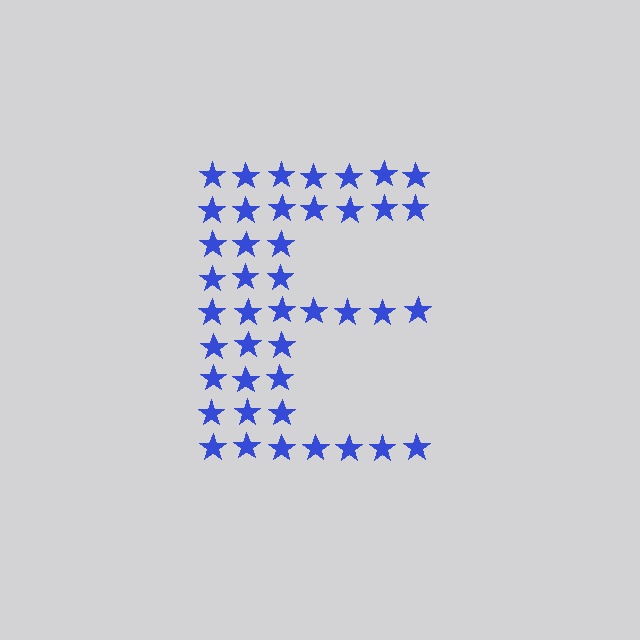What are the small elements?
The small elements are stars.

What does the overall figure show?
The overall figure shows the letter E.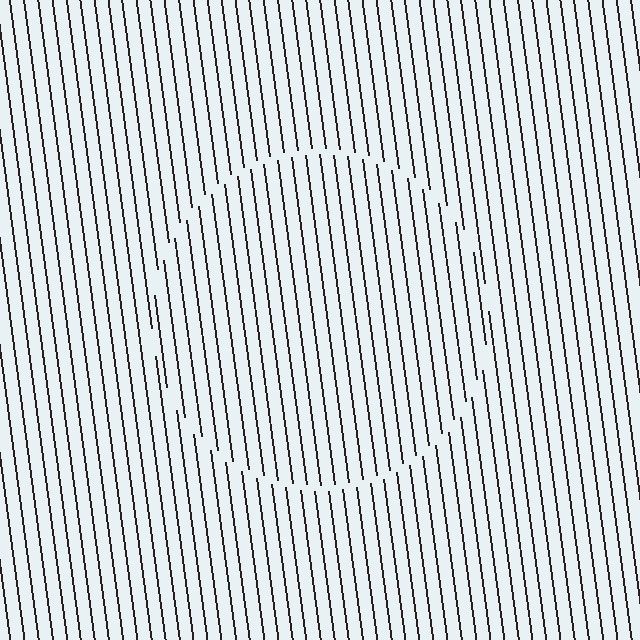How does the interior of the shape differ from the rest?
The interior of the shape contains the same grating, shifted by half a period — the contour is defined by the phase discontinuity where line-ends from the inner and outer gratings abut.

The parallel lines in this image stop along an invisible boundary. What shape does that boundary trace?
An illusory circle. The interior of the shape contains the same grating, shifted by half a period — the contour is defined by the phase discontinuity where line-ends from the inner and outer gratings abut.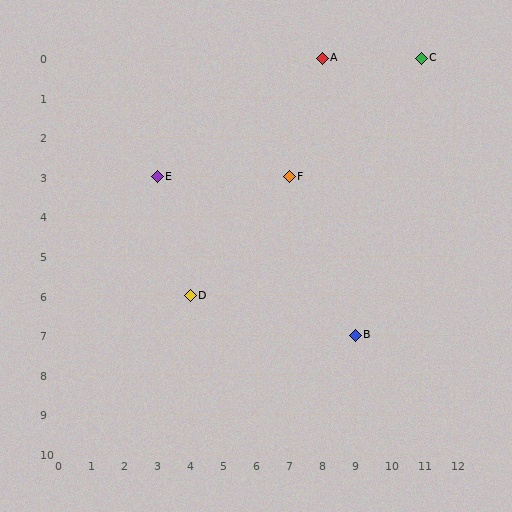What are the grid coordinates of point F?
Point F is at grid coordinates (7, 3).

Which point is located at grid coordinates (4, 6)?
Point D is at (4, 6).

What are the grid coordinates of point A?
Point A is at grid coordinates (8, 0).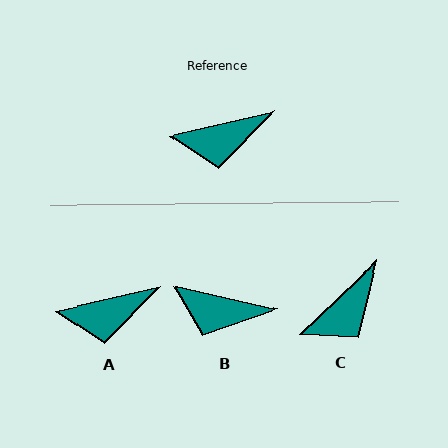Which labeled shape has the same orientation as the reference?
A.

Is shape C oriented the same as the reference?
No, it is off by about 31 degrees.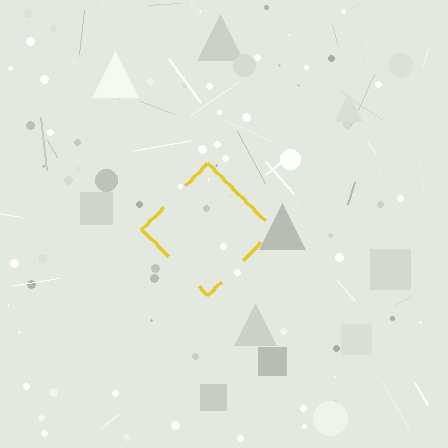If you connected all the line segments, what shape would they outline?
They would outline a diamond.